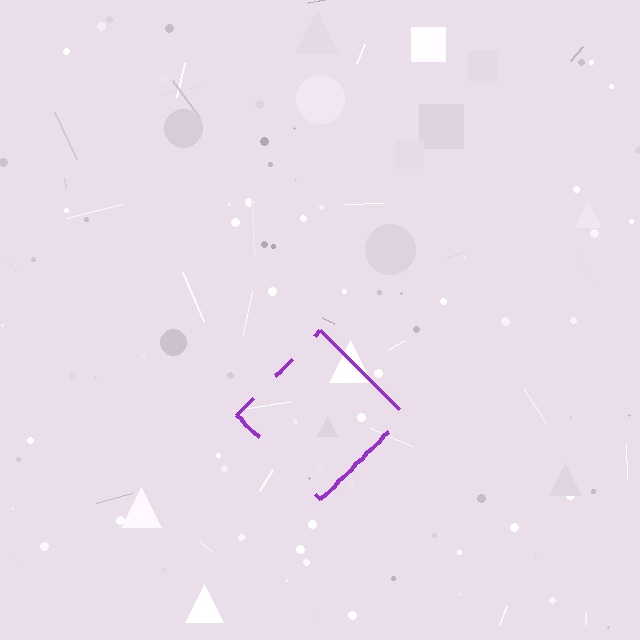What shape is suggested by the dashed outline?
The dashed outline suggests a diamond.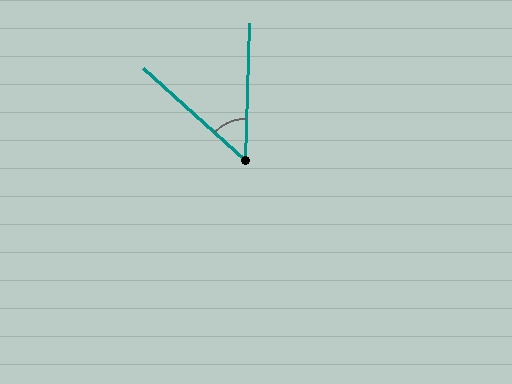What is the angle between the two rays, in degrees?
Approximately 50 degrees.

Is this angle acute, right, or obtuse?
It is acute.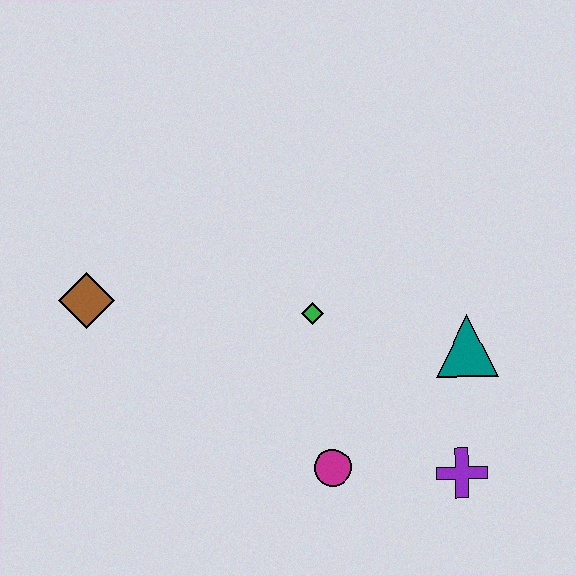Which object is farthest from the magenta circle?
The brown diamond is farthest from the magenta circle.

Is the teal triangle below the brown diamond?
Yes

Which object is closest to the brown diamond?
The green diamond is closest to the brown diamond.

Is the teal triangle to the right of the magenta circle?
Yes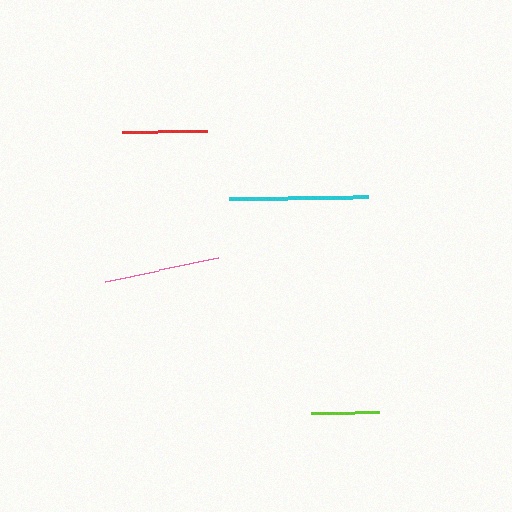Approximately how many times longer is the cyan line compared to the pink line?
The cyan line is approximately 1.2 times the length of the pink line.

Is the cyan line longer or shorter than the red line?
The cyan line is longer than the red line.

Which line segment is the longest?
The cyan line is the longest at approximately 138 pixels.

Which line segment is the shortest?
The lime line is the shortest at approximately 67 pixels.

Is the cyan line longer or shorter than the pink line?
The cyan line is longer than the pink line.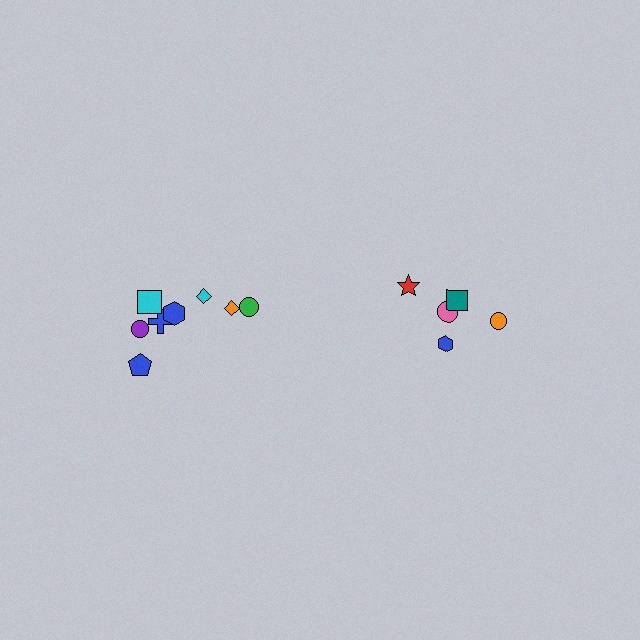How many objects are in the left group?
There are 8 objects.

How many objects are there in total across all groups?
There are 13 objects.